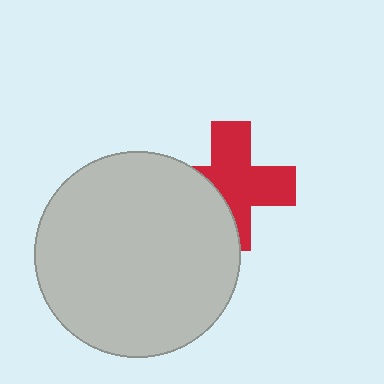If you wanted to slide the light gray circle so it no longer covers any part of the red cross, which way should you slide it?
Slide it left — that is the most direct way to separate the two shapes.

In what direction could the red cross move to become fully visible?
The red cross could move right. That would shift it out from behind the light gray circle entirely.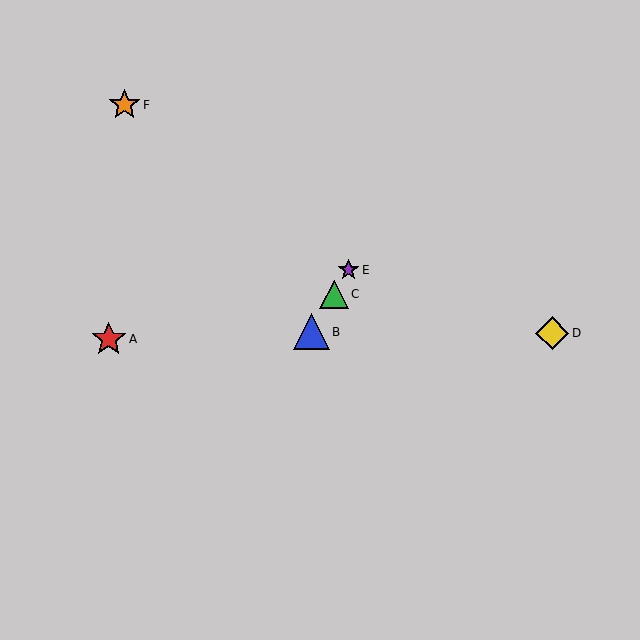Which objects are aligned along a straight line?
Objects B, C, E are aligned along a straight line.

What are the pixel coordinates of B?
Object B is at (311, 332).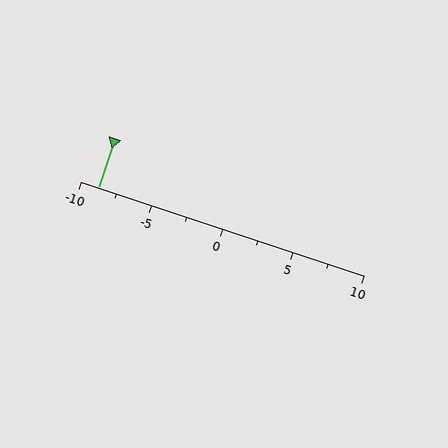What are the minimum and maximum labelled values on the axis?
The axis runs from -10 to 10.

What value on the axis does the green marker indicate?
The marker indicates approximately -8.8.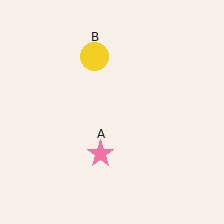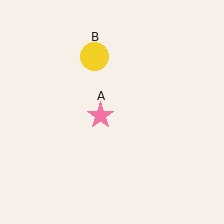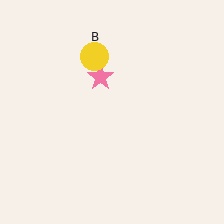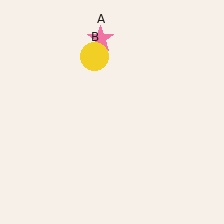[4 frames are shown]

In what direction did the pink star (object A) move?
The pink star (object A) moved up.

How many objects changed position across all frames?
1 object changed position: pink star (object A).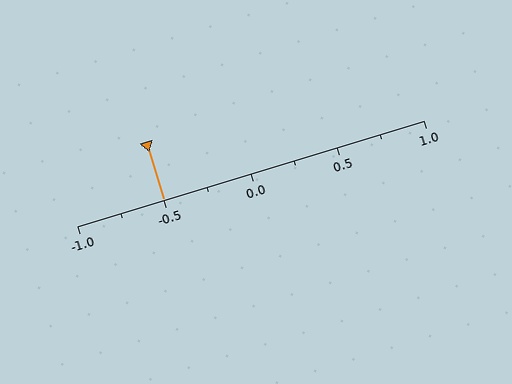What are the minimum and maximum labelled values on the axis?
The axis runs from -1.0 to 1.0.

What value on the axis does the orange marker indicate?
The marker indicates approximately -0.5.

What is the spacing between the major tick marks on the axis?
The major ticks are spaced 0.5 apart.